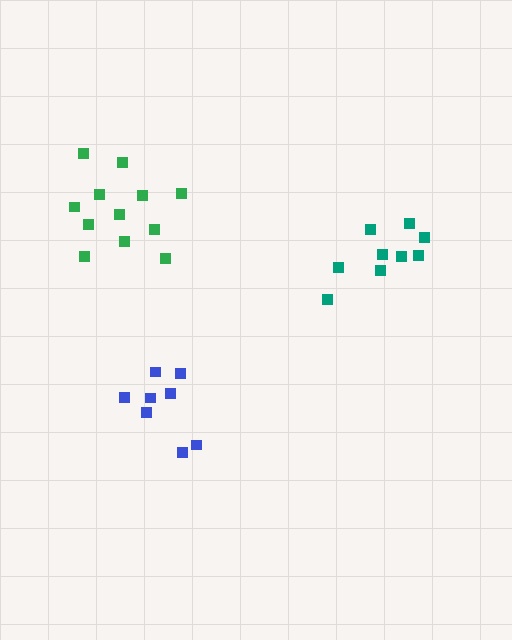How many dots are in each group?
Group 1: 9 dots, Group 2: 12 dots, Group 3: 8 dots (29 total).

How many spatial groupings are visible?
There are 3 spatial groupings.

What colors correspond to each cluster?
The clusters are colored: teal, green, blue.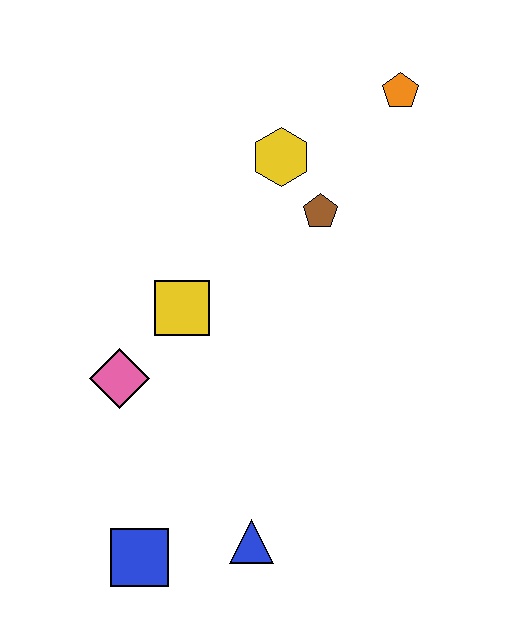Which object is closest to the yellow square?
The pink diamond is closest to the yellow square.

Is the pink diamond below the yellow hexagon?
Yes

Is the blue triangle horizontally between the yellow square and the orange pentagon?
Yes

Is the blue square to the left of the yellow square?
Yes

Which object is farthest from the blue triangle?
The orange pentagon is farthest from the blue triangle.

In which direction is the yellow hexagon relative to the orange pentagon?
The yellow hexagon is to the left of the orange pentagon.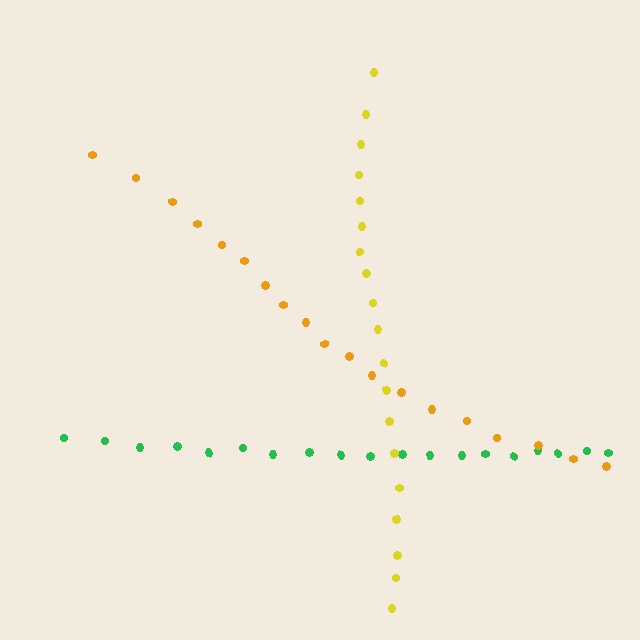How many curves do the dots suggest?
There are 3 distinct paths.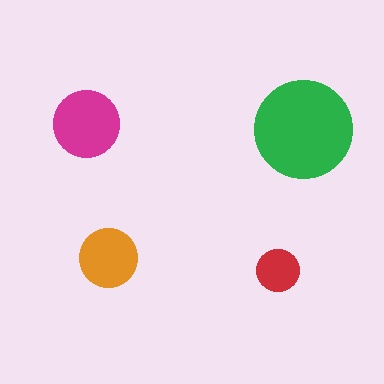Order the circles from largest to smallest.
the green one, the magenta one, the orange one, the red one.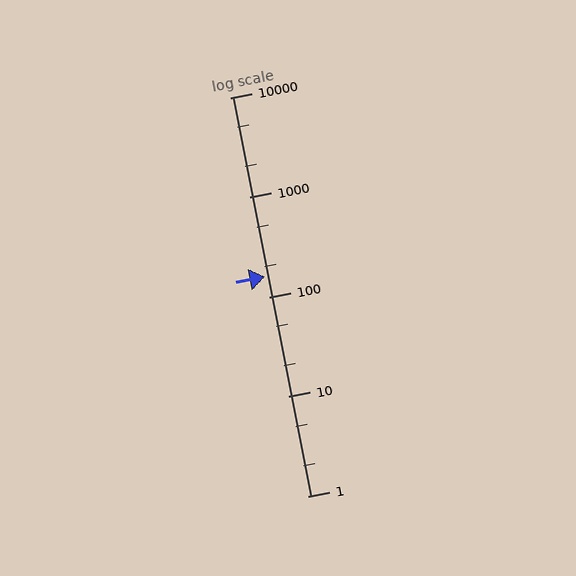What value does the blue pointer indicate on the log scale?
The pointer indicates approximately 160.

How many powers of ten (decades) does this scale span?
The scale spans 4 decades, from 1 to 10000.